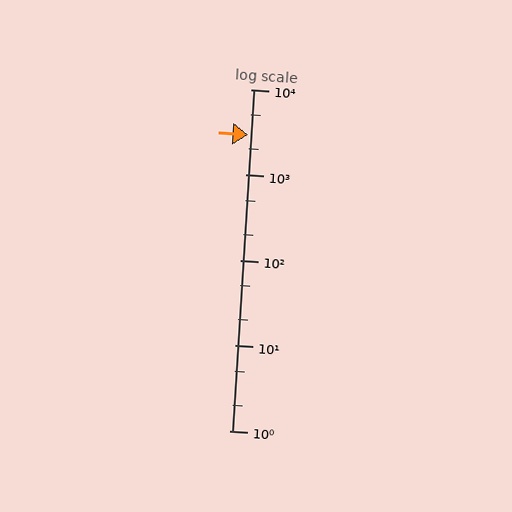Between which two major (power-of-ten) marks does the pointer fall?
The pointer is between 1000 and 10000.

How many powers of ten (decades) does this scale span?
The scale spans 4 decades, from 1 to 10000.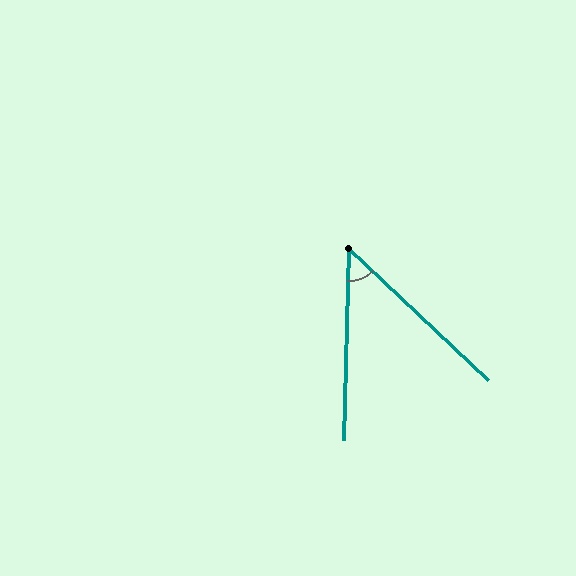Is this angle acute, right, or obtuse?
It is acute.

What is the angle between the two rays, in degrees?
Approximately 48 degrees.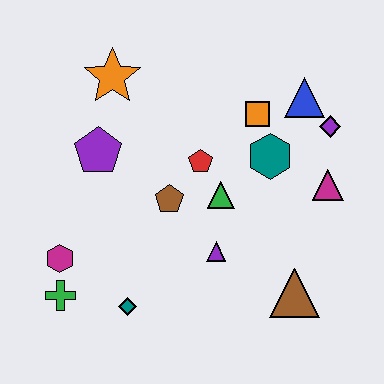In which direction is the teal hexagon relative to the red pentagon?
The teal hexagon is to the right of the red pentagon.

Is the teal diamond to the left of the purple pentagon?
No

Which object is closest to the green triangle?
The red pentagon is closest to the green triangle.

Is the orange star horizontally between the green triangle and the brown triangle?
No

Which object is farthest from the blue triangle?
The green cross is farthest from the blue triangle.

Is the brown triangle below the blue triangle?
Yes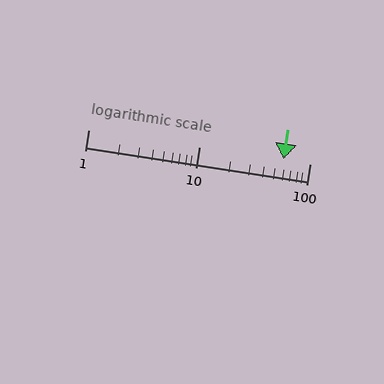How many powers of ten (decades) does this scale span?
The scale spans 2 decades, from 1 to 100.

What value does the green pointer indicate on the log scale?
The pointer indicates approximately 58.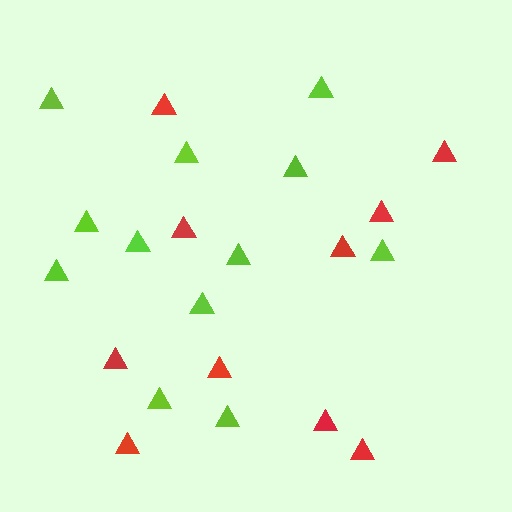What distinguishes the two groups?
There are 2 groups: one group of red triangles (10) and one group of lime triangles (12).